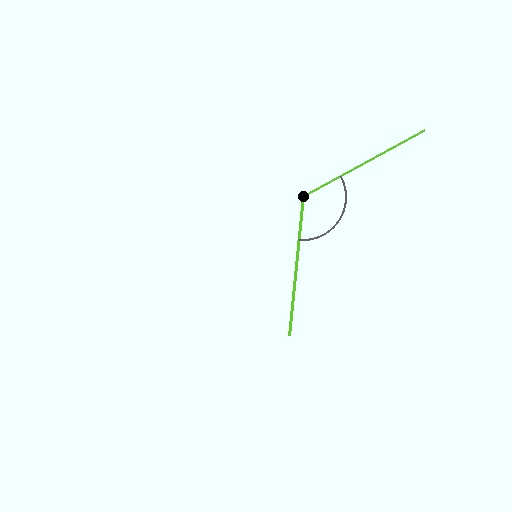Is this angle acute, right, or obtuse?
It is obtuse.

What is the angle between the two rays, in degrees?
Approximately 124 degrees.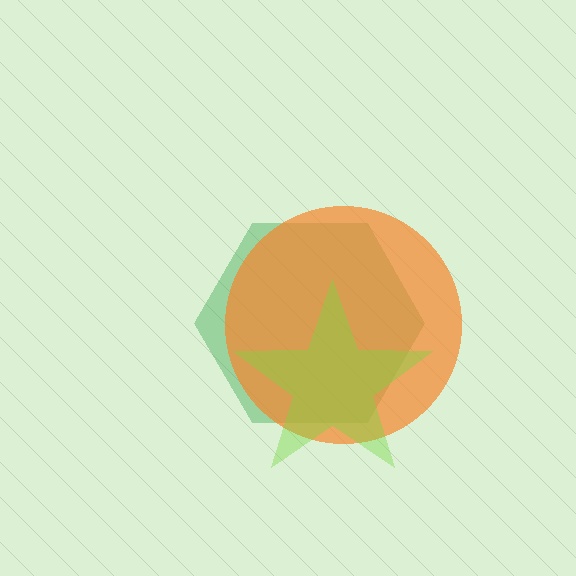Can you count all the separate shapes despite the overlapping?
Yes, there are 3 separate shapes.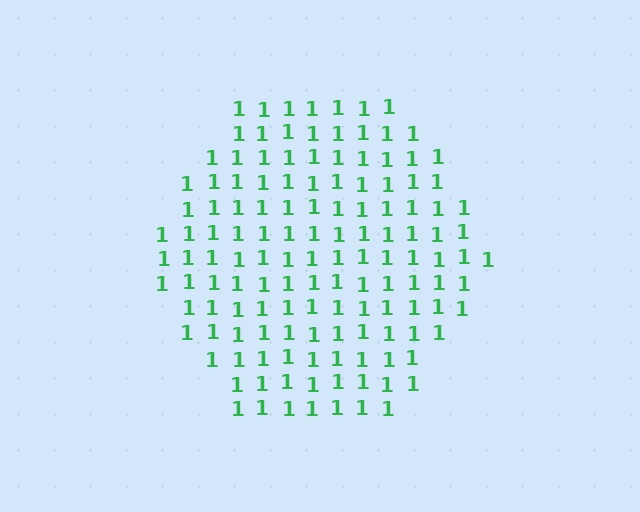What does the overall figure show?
The overall figure shows a hexagon.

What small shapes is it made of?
It is made of small digit 1's.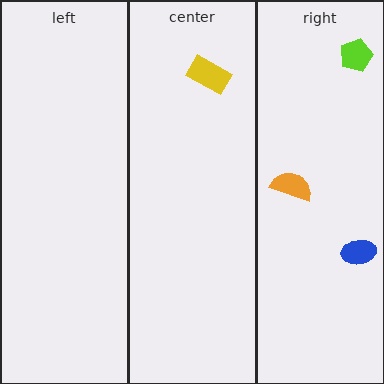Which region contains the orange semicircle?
The right region.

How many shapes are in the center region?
1.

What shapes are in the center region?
The yellow rectangle.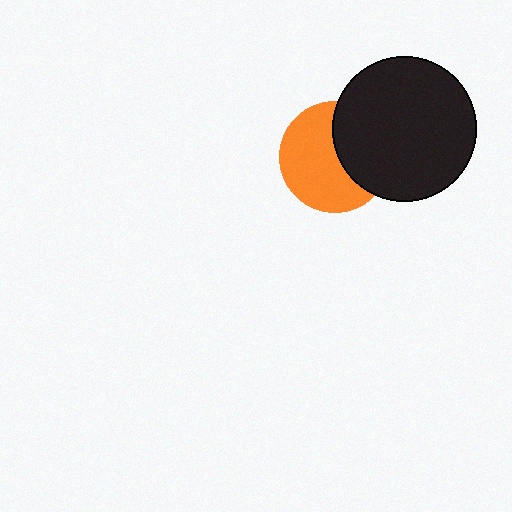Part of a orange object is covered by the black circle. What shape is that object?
It is a circle.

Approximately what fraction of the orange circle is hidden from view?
Roughly 39% of the orange circle is hidden behind the black circle.